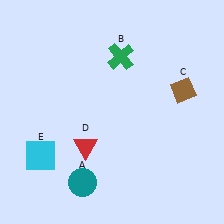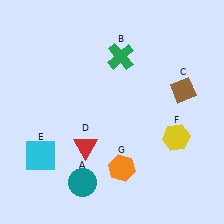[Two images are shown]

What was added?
A yellow hexagon (F), an orange hexagon (G) were added in Image 2.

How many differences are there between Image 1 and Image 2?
There are 2 differences between the two images.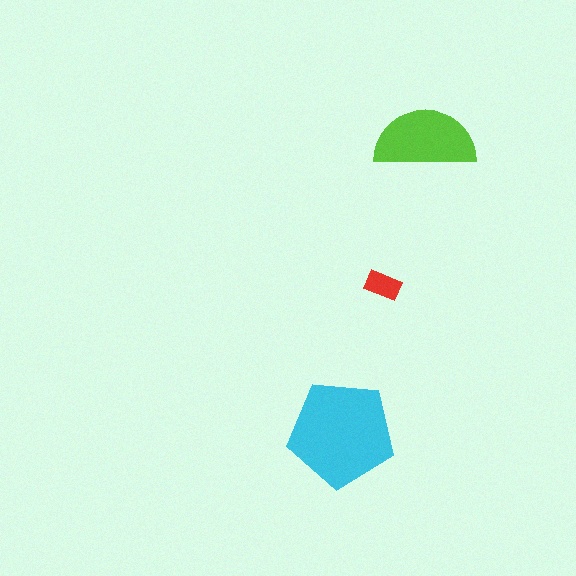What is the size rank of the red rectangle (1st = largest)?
3rd.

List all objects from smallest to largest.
The red rectangle, the lime semicircle, the cyan pentagon.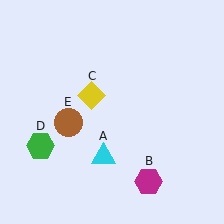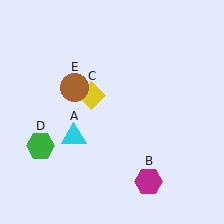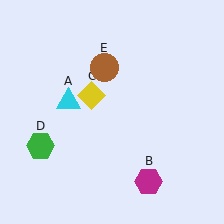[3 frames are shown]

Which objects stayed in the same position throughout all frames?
Magenta hexagon (object B) and yellow diamond (object C) and green hexagon (object D) remained stationary.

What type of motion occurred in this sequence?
The cyan triangle (object A), brown circle (object E) rotated clockwise around the center of the scene.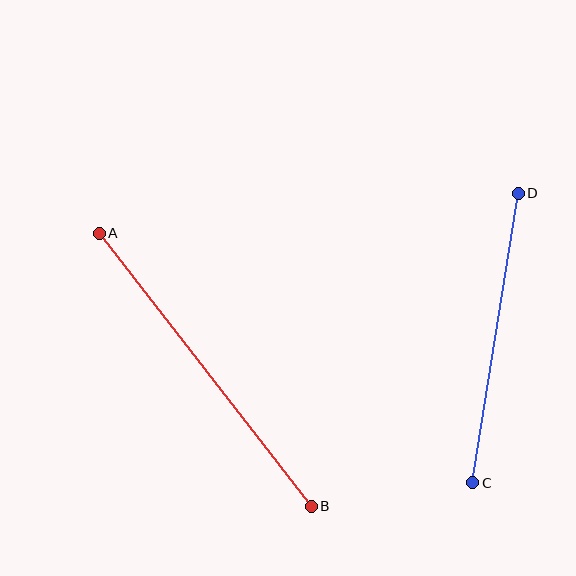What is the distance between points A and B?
The distance is approximately 346 pixels.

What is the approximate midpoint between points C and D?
The midpoint is at approximately (495, 338) pixels.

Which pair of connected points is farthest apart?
Points A and B are farthest apart.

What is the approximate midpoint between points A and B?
The midpoint is at approximately (205, 370) pixels.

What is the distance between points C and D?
The distance is approximately 293 pixels.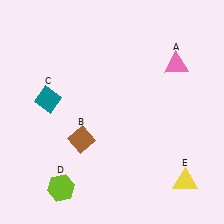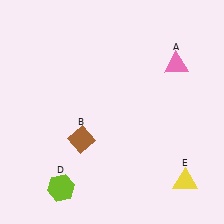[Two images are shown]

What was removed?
The teal diamond (C) was removed in Image 2.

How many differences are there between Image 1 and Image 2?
There is 1 difference between the two images.